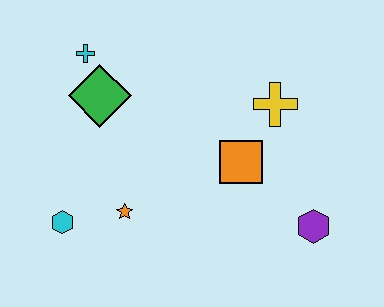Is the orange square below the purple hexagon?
No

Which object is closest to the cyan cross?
The green diamond is closest to the cyan cross.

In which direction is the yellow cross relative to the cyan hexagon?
The yellow cross is to the right of the cyan hexagon.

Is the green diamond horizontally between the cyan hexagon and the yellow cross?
Yes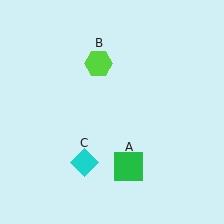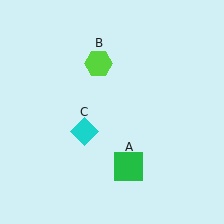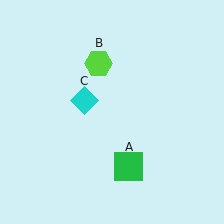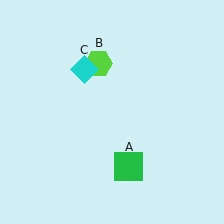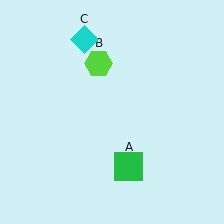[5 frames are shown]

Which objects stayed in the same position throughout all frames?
Green square (object A) and lime hexagon (object B) remained stationary.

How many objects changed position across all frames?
1 object changed position: cyan diamond (object C).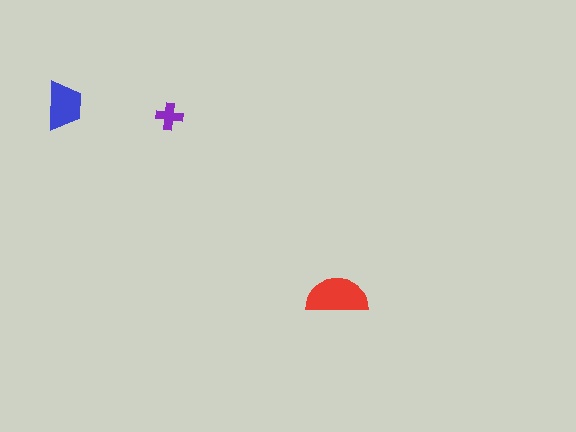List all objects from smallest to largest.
The purple cross, the blue trapezoid, the red semicircle.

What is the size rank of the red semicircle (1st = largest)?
1st.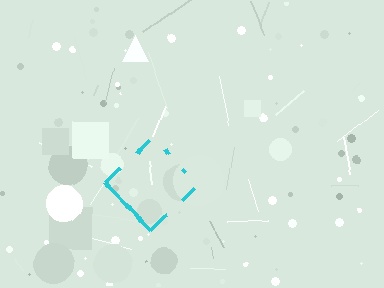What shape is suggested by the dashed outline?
The dashed outline suggests a diamond.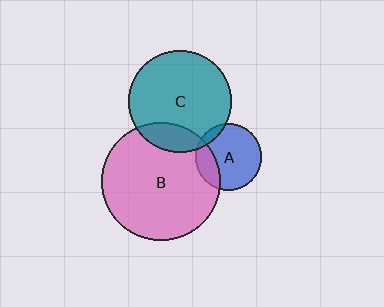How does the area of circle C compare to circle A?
Approximately 2.4 times.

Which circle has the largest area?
Circle B (pink).